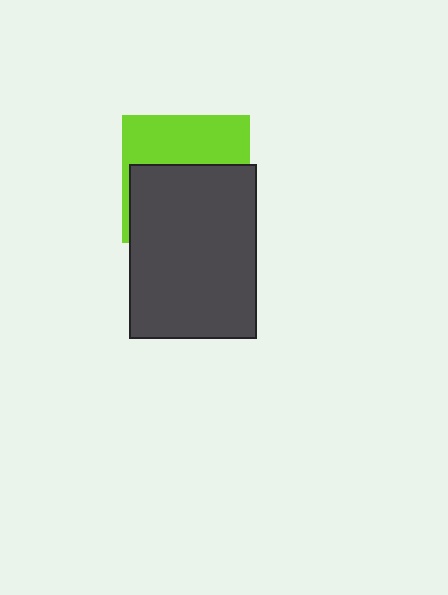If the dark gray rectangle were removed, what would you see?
You would see the complete lime square.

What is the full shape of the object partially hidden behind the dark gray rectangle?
The partially hidden object is a lime square.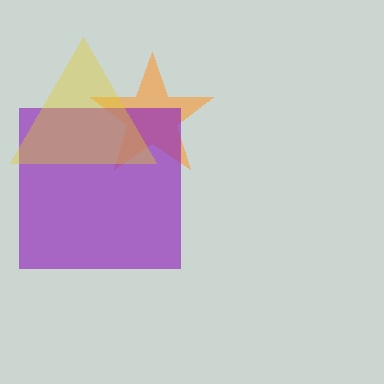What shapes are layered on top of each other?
The layered shapes are: an orange star, a purple square, a yellow triangle.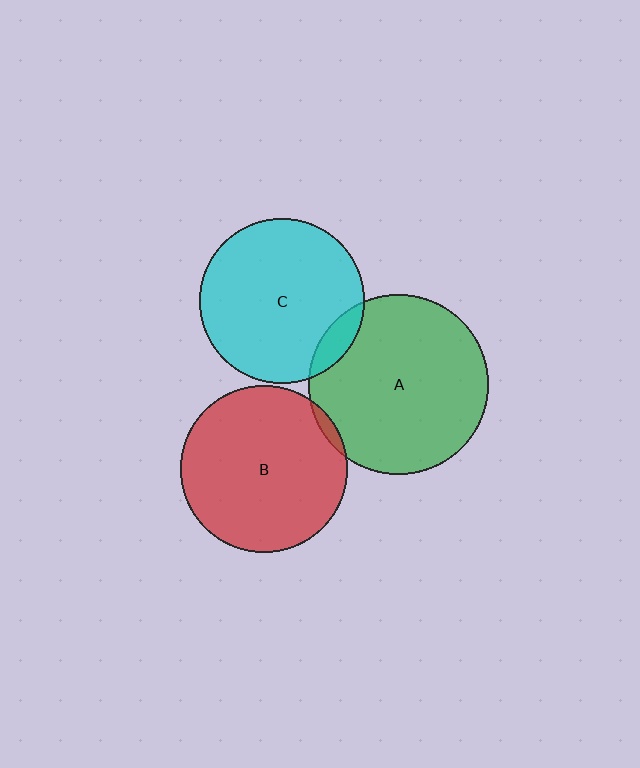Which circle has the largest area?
Circle A (green).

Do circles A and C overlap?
Yes.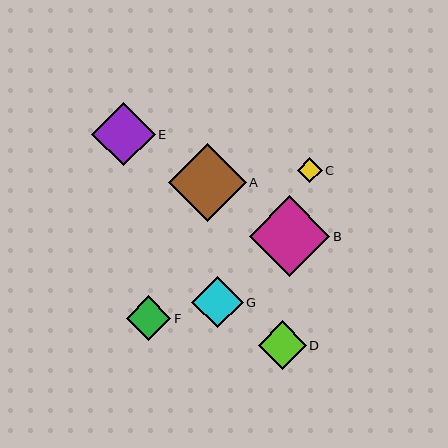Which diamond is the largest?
Diamond B is the largest with a size of approximately 80 pixels.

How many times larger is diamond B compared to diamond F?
Diamond B is approximately 1.8 times the size of diamond F.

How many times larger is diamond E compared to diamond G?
Diamond E is approximately 1.2 times the size of diamond G.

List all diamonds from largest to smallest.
From largest to smallest: B, A, E, G, D, F, C.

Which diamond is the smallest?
Diamond C is the smallest with a size of approximately 25 pixels.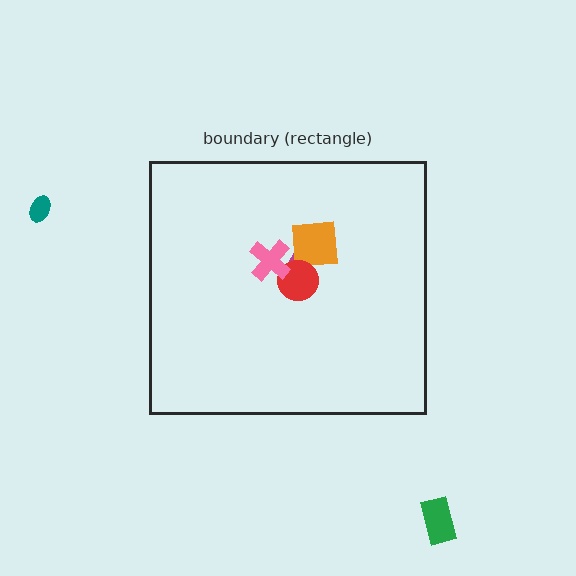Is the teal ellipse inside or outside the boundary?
Outside.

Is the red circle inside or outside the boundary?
Inside.